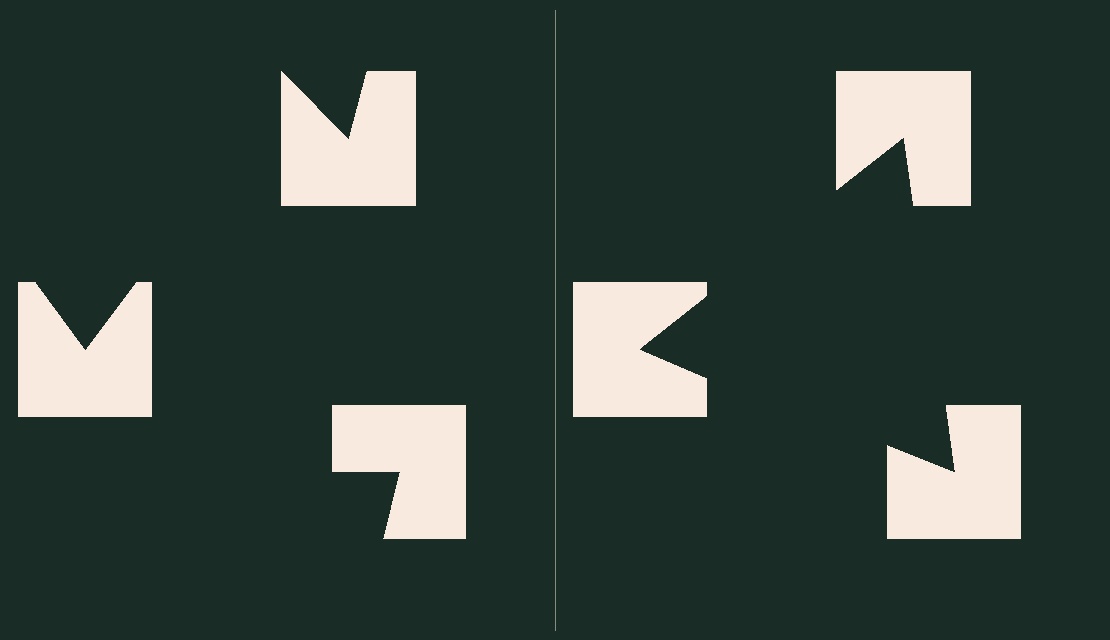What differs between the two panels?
The notched squares are positioned identically on both sides; only the wedge orientations differ. On the right they align to a triangle; on the left they are misaligned.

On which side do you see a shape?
An illusory triangle appears on the right side. On the left side the wedge cuts are rotated, so no coherent shape forms.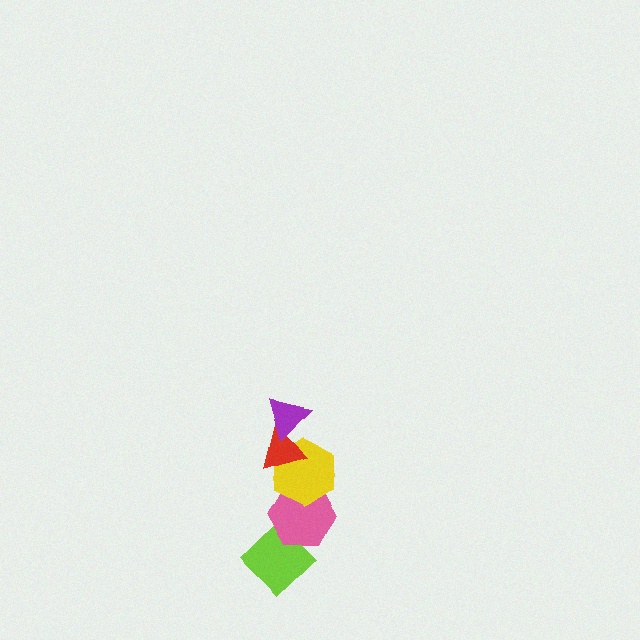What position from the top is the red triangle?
The red triangle is 2nd from the top.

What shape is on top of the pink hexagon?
The yellow hexagon is on top of the pink hexagon.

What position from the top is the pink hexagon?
The pink hexagon is 4th from the top.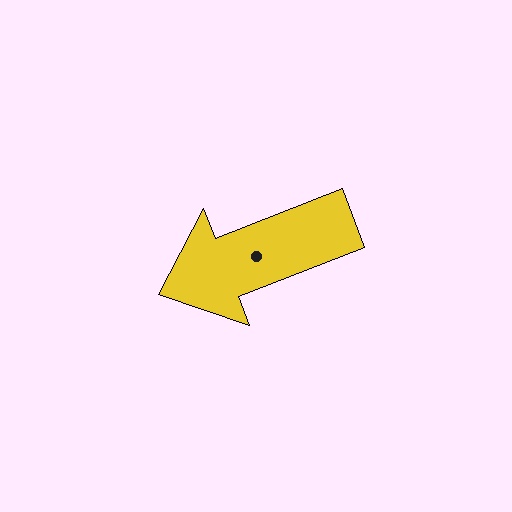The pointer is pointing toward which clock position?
Roughly 8 o'clock.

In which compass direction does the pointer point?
West.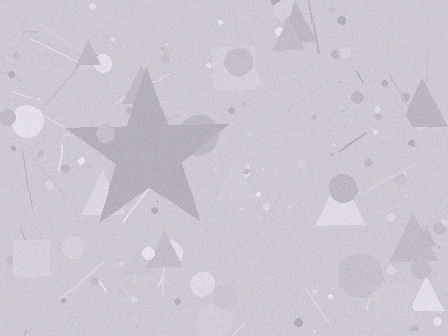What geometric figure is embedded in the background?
A star is embedded in the background.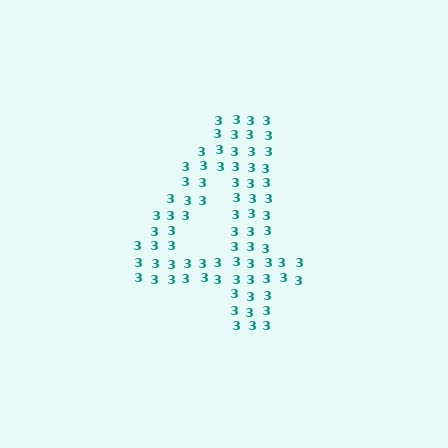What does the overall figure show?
The overall figure shows the digit 4.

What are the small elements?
The small elements are digit 3's.